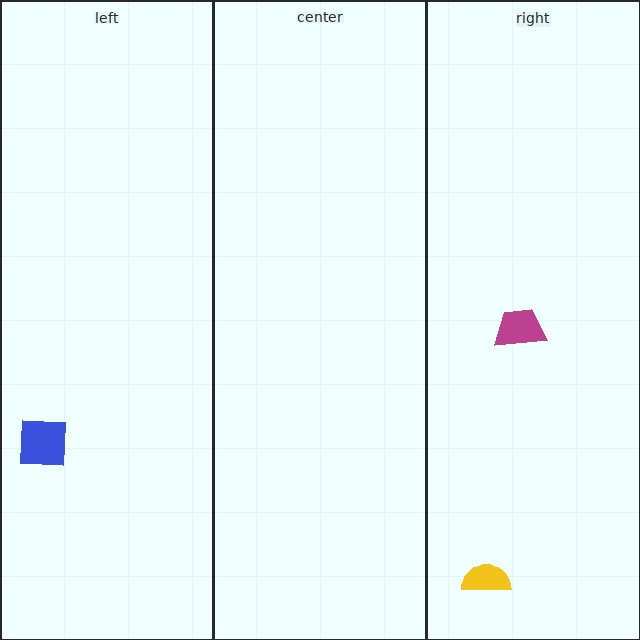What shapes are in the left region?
The blue square.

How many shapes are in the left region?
1.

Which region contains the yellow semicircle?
The right region.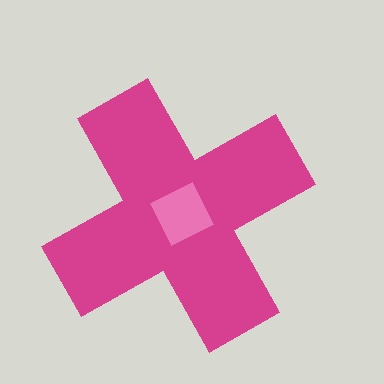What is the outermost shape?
The magenta cross.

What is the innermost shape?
The pink square.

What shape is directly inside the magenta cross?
The pink square.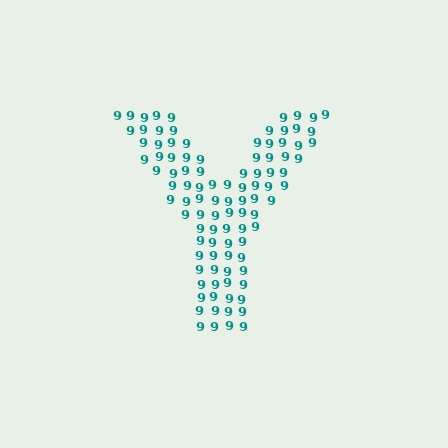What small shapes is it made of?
It is made of small digit 9's.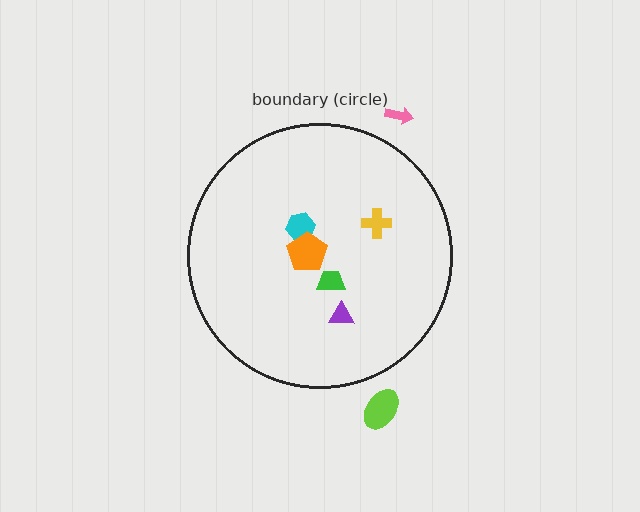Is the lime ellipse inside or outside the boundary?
Outside.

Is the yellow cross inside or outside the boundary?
Inside.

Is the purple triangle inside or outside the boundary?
Inside.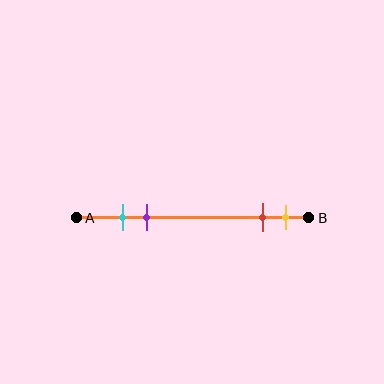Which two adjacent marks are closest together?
The cyan and purple marks are the closest adjacent pair.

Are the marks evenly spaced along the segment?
No, the marks are not evenly spaced.